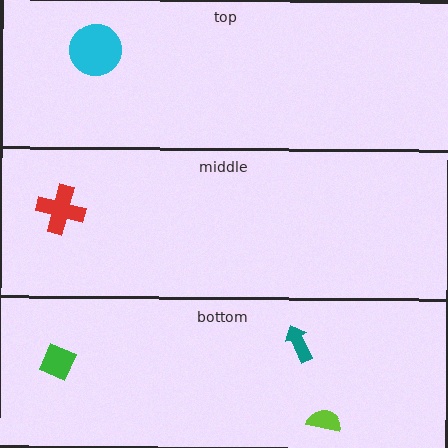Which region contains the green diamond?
The bottom region.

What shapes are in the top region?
The cyan circle.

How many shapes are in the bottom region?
3.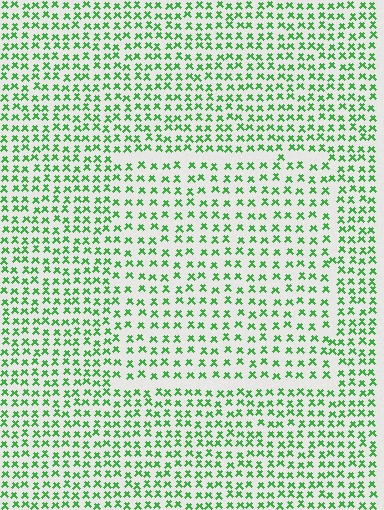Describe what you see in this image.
The image contains small green elements arranged at two different densities. A rectangle-shaped region is visible where the elements are less densely packed than the surrounding area.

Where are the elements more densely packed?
The elements are more densely packed outside the rectangle boundary.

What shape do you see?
I see a rectangle.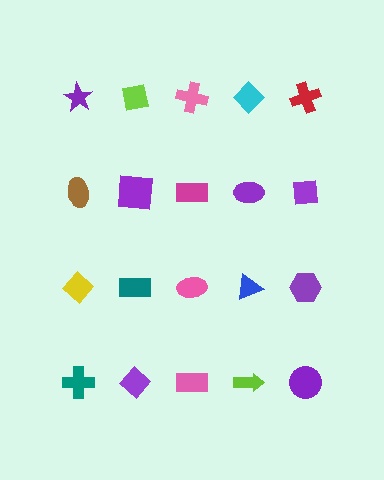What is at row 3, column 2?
A teal rectangle.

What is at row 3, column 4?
A blue triangle.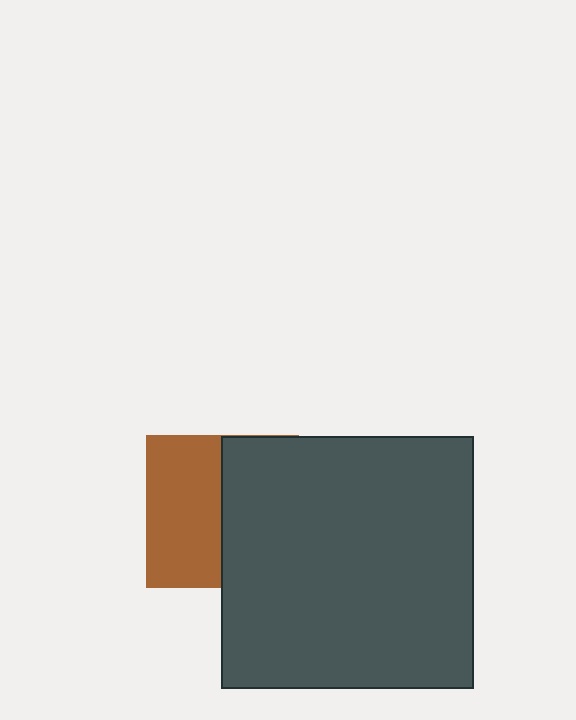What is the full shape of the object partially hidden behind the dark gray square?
The partially hidden object is a brown square.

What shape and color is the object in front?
The object in front is a dark gray square.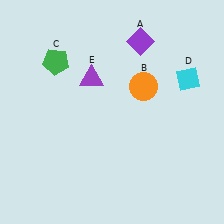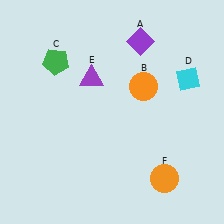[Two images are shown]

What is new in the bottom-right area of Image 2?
An orange circle (F) was added in the bottom-right area of Image 2.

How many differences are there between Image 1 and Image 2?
There is 1 difference between the two images.